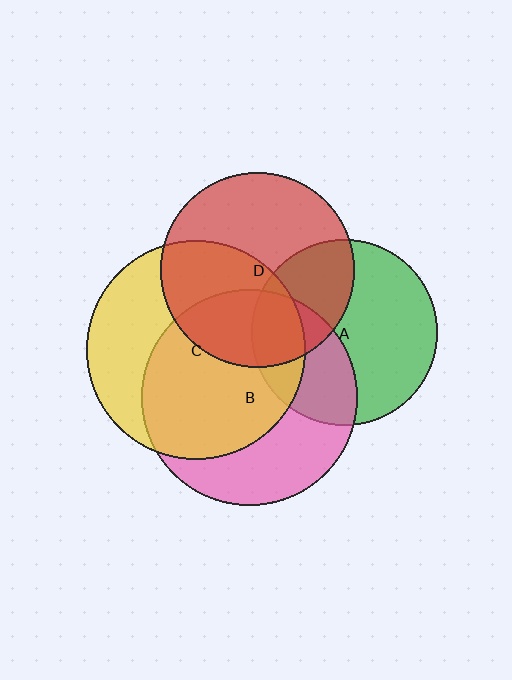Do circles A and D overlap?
Yes.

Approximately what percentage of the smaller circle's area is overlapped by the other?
Approximately 35%.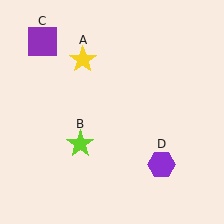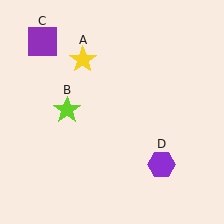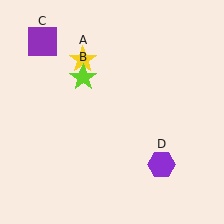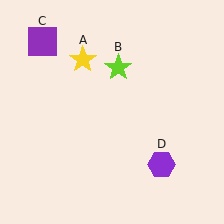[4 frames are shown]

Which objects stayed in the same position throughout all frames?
Yellow star (object A) and purple square (object C) and purple hexagon (object D) remained stationary.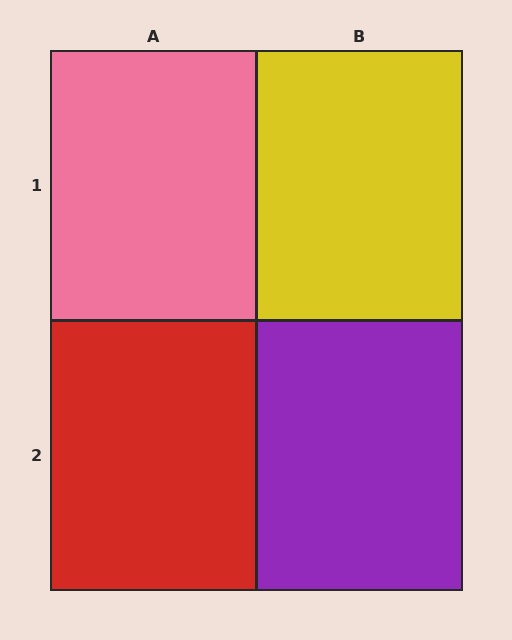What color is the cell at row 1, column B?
Yellow.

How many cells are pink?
1 cell is pink.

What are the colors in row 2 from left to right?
Red, purple.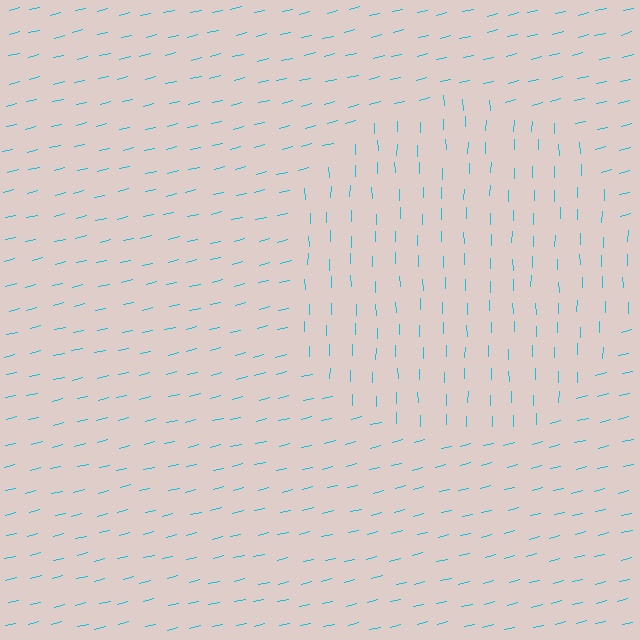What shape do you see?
I see a circle.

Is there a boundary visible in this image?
Yes, there is a texture boundary formed by a change in line orientation.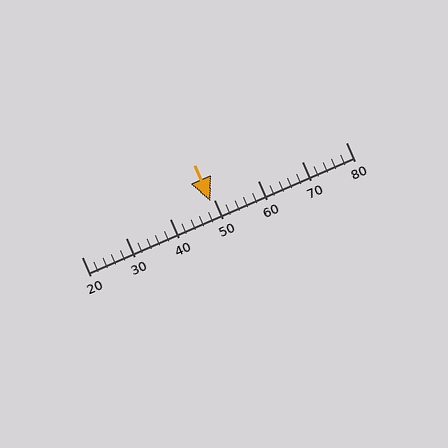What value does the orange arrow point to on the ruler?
The orange arrow points to approximately 49.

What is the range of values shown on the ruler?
The ruler shows values from 20 to 80.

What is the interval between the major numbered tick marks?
The major tick marks are spaced 10 units apart.